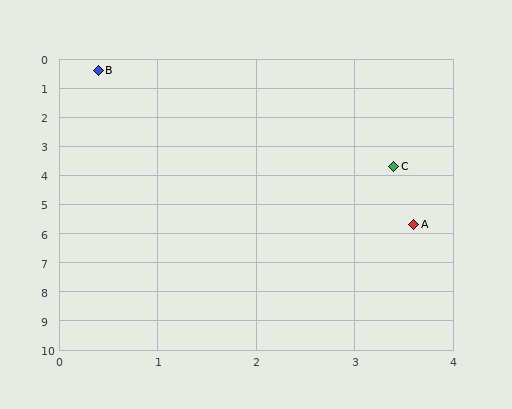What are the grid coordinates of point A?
Point A is at approximately (3.6, 5.7).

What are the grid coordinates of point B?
Point B is at approximately (0.4, 0.4).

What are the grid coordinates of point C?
Point C is at approximately (3.4, 3.7).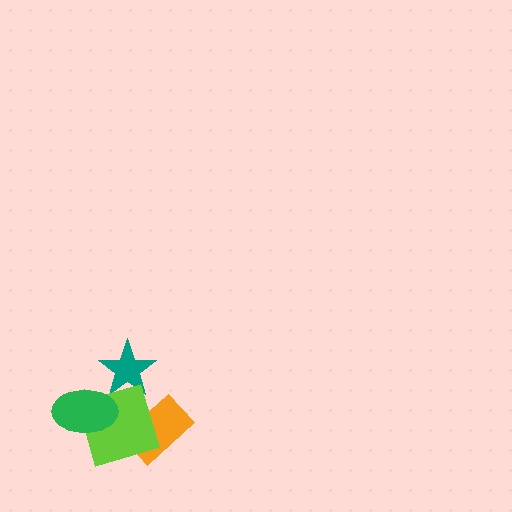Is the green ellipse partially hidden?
No, no other shape covers it.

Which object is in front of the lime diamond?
The green ellipse is in front of the lime diamond.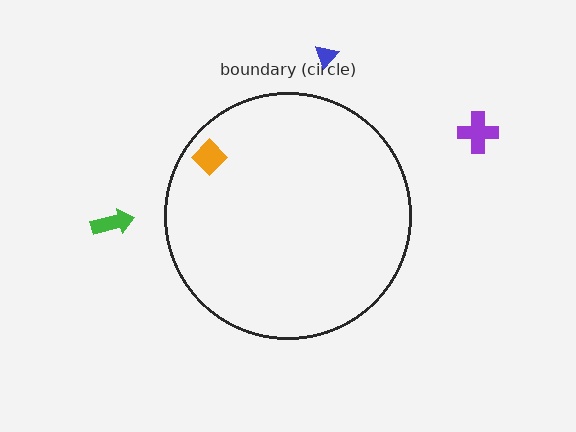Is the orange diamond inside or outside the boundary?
Inside.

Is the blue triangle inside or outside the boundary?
Outside.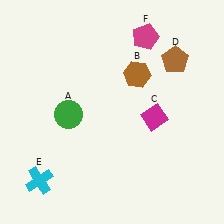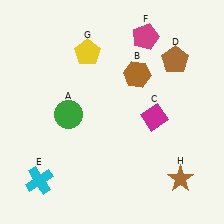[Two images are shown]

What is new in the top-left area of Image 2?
A yellow pentagon (G) was added in the top-left area of Image 2.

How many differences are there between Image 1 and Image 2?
There are 2 differences between the two images.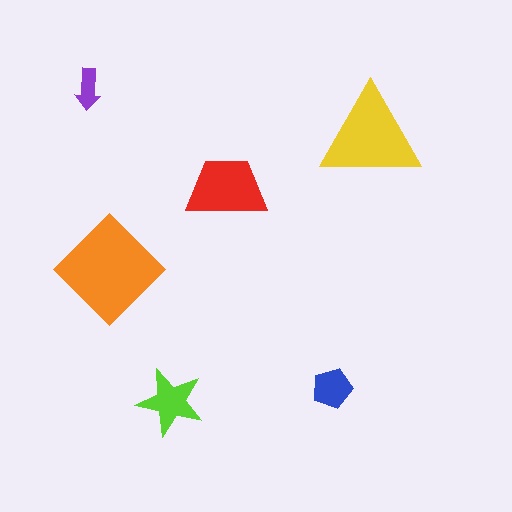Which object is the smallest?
The purple arrow.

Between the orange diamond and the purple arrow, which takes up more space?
The orange diamond.